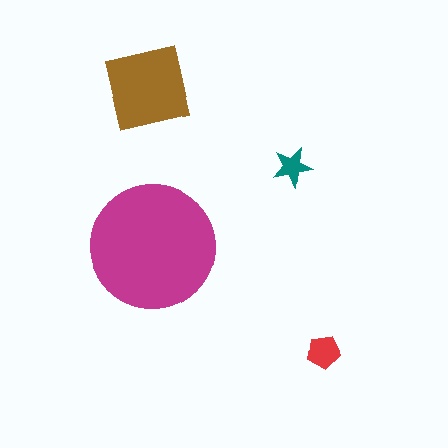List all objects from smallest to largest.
The teal star, the red pentagon, the brown square, the magenta circle.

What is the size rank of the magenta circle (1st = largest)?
1st.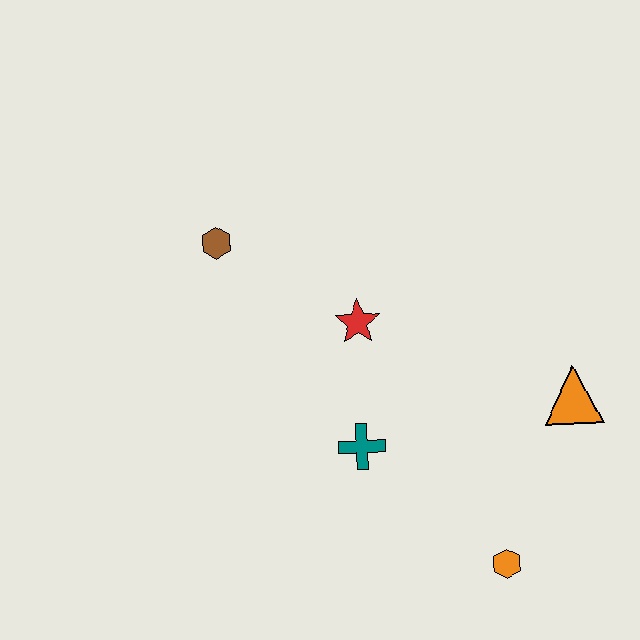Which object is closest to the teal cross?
The red star is closest to the teal cross.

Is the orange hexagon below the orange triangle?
Yes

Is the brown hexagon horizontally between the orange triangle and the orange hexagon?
No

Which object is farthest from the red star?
The orange hexagon is farthest from the red star.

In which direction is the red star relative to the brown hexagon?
The red star is to the right of the brown hexagon.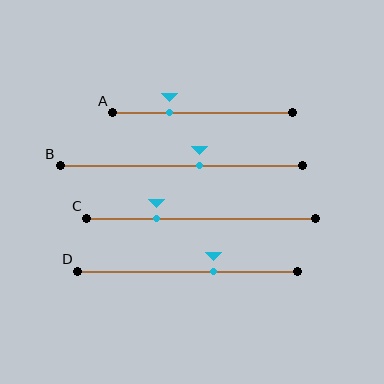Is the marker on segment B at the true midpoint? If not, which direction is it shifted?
No, the marker on segment B is shifted to the right by about 8% of the segment length.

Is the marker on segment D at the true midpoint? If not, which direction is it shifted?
No, the marker on segment D is shifted to the right by about 12% of the segment length.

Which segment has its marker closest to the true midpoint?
Segment B has its marker closest to the true midpoint.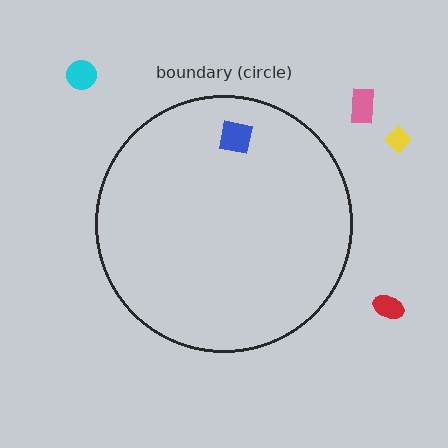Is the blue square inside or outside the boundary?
Inside.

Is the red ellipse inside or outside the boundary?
Outside.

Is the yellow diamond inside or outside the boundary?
Outside.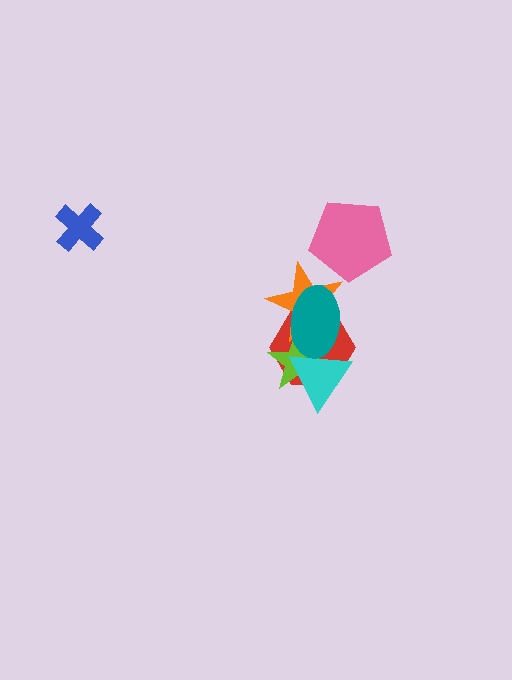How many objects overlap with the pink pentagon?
1 object overlaps with the pink pentagon.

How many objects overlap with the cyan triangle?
3 objects overlap with the cyan triangle.